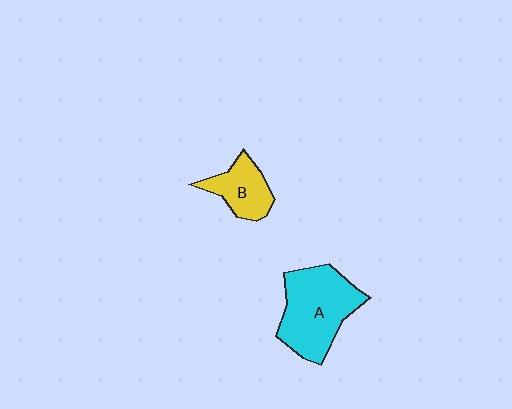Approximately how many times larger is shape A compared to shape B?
Approximately 2.0 times.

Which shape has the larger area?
Shape A (cyan).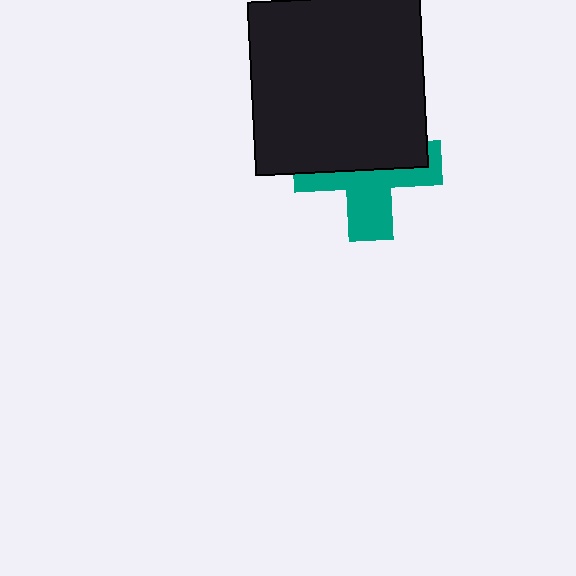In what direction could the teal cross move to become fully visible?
The teal cross could move down. That would shift it out from behind the black square entirely.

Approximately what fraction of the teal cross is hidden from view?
Roughly 54% of the teal cross is hidden behind the black square.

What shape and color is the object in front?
The object in front is a black square.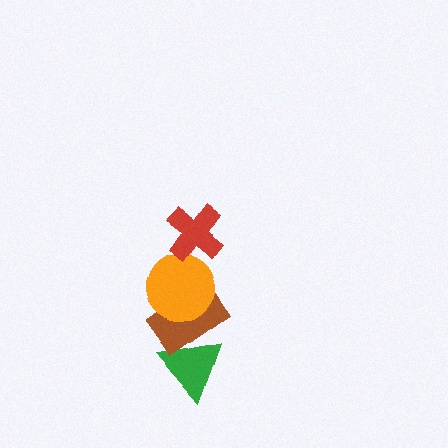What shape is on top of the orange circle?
The red cross is on top of the orange circle.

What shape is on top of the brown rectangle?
The orange circle is on top of the brown rectangle.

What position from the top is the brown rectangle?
The brown rectangle is 3rd from the top.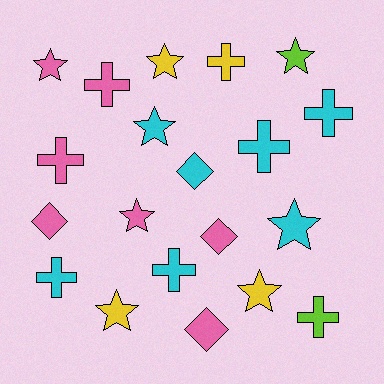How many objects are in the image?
There are 20 objects.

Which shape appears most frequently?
Star, with 8 objects.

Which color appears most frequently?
Pink, with 7 objects.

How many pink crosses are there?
There are 2 pink crosses.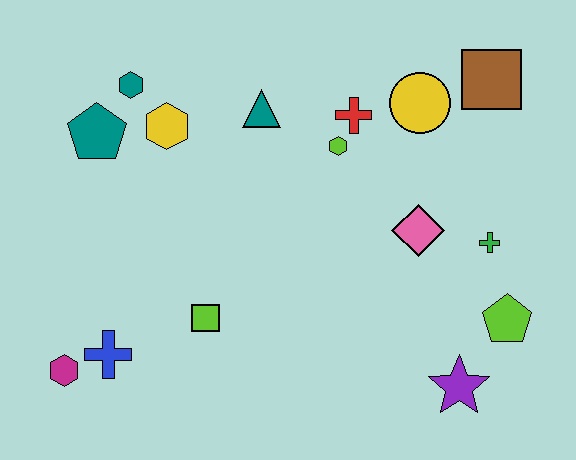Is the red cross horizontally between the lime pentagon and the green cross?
No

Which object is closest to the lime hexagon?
The red cross is closest to the lime hexagon.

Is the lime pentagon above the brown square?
No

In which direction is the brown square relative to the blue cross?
The brown square is to the right of the blue cross.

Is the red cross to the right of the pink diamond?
No